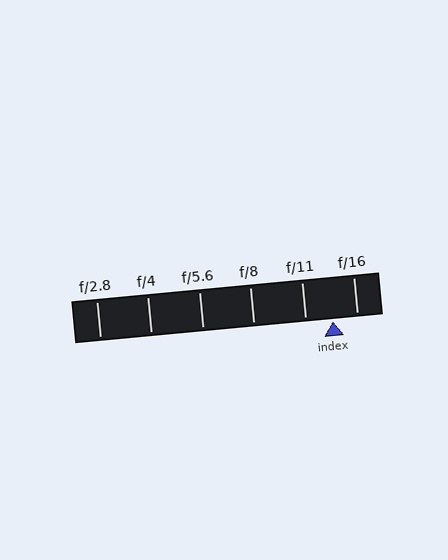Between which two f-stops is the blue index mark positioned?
The index mark is between f/11 and f/16.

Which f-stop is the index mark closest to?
The index mark is closest to f/16.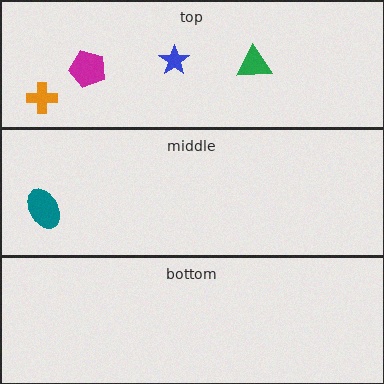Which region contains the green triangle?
The top region.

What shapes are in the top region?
The blue star, the green triangle, the magenta pentagon, the orange cross.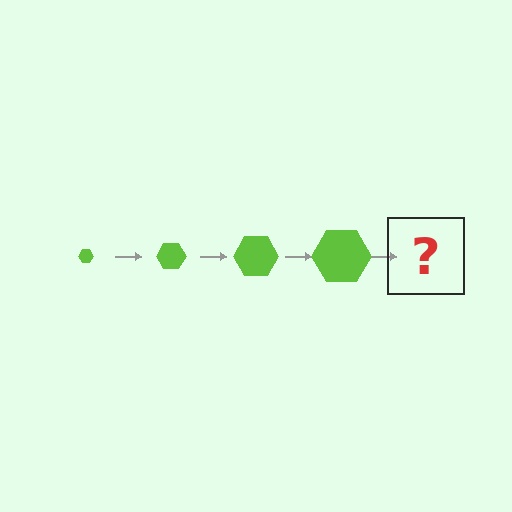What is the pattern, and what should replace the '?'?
The pattern is that the hexagon gets progressively larger each step. The '?' should be a lime hexagon, larger than the previous one.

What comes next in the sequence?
The next element should be a lime hexagon, larger than the previous one.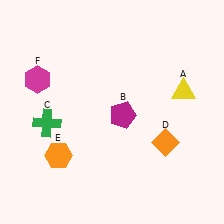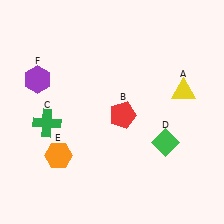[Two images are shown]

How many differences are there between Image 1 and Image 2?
There are 3 differences between the two images.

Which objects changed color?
B changed from magenta to red. D changed from orange to green. F changed from magenta to purple.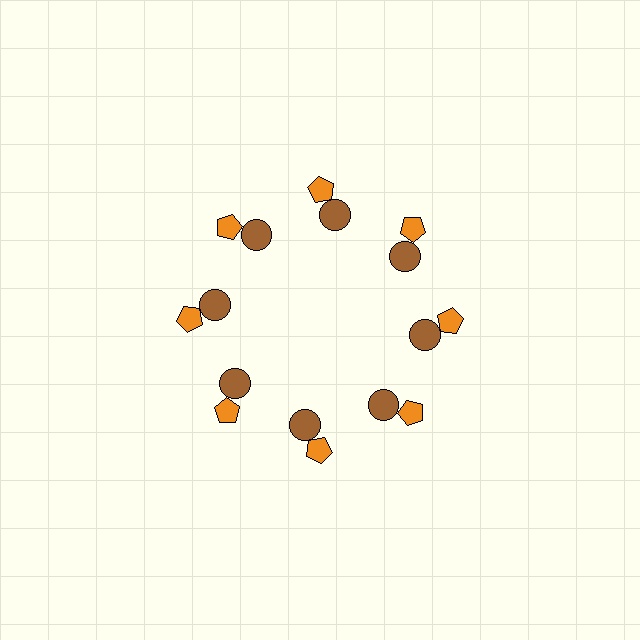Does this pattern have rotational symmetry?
Yes, this pattern has 8-fold rotational symmetry. It looks the same after rotating 45 degrees around the center.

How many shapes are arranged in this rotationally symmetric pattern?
There are 16 shapes, arranged in 8 groups of 2.